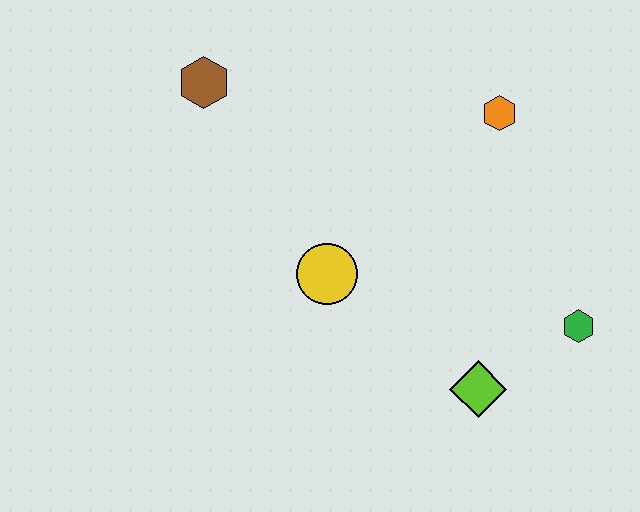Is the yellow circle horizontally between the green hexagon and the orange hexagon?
No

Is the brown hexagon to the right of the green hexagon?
No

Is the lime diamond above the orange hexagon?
No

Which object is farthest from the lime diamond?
The brown hexagon is farthest from the lime diamond.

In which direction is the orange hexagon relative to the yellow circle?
The orange hexagon is to the right of the yellow circle.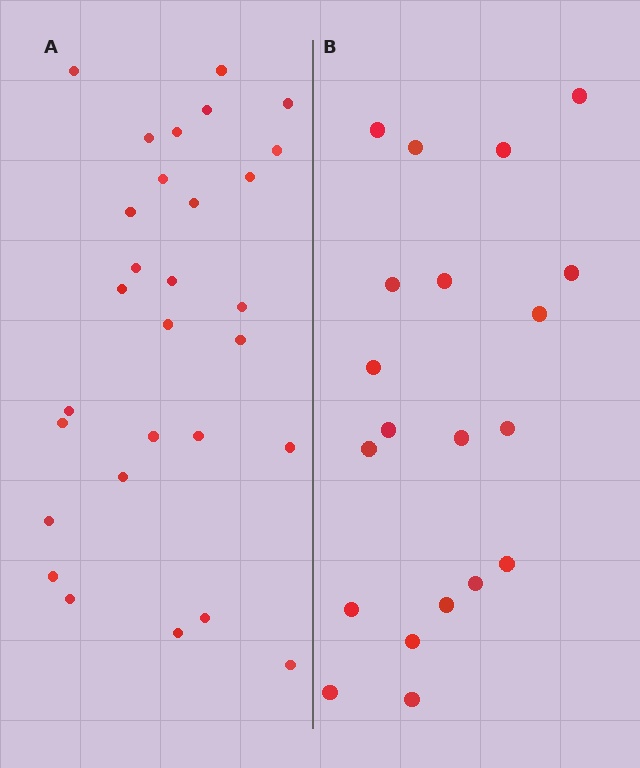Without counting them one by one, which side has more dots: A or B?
Region A (the left region) has more dots.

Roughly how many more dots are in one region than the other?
Region A has roughly 8 or so more dots than region B.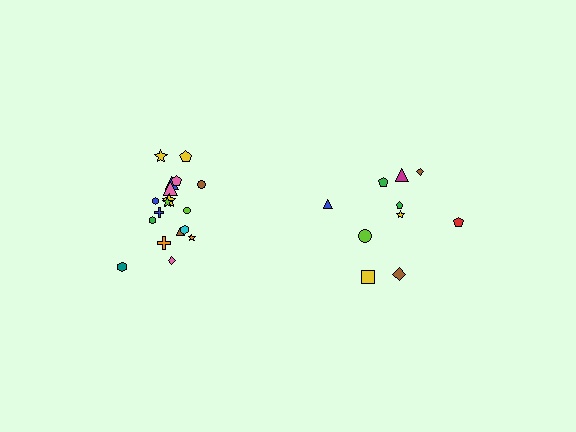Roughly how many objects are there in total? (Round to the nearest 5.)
Roughly 30 objects in total.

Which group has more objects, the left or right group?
The left group.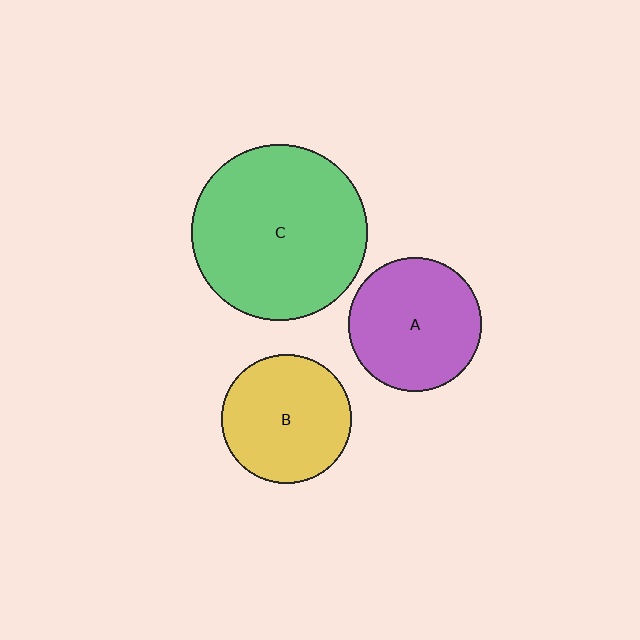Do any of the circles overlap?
No, none of the circles overlap.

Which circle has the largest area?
Circle C (green).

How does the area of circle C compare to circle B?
Approximately 1.8 times.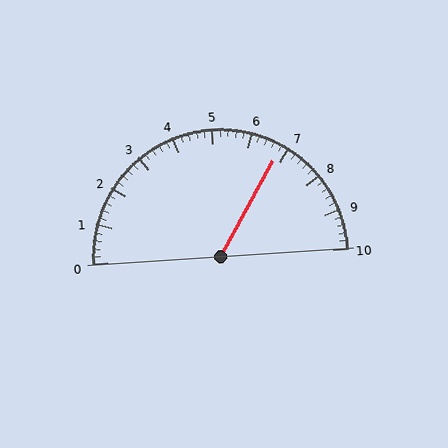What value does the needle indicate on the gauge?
The needle indicates approximately 6.8.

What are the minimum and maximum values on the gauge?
The gauge ranges from 0 to 10.